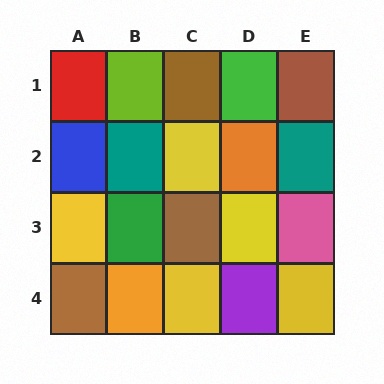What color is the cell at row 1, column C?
Brown.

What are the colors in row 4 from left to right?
Brown, orange, yellow, purple, yellow.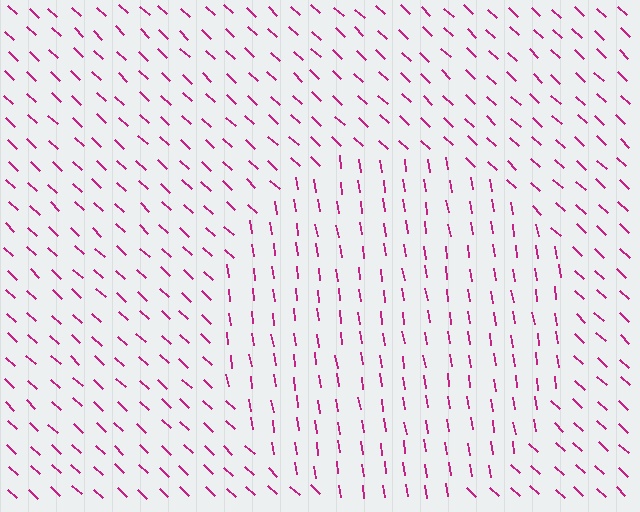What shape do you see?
I see a circle.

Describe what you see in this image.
The image is filled with small magenta line segments. A circle region in the image has lines oriented differently from the surrounding lines, creating a visible texture boundary.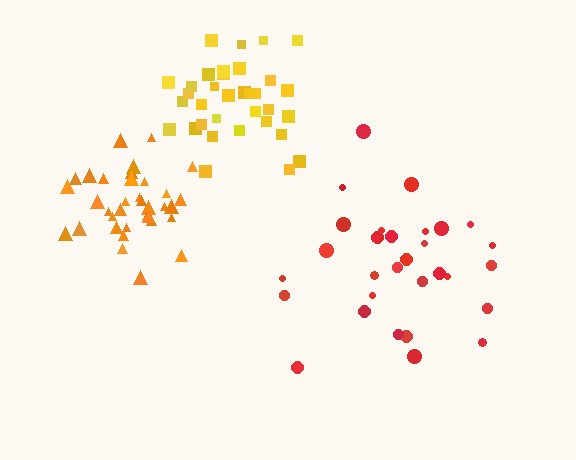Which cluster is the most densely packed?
Orange.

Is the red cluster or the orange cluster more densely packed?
Orange.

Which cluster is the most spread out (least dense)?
Red.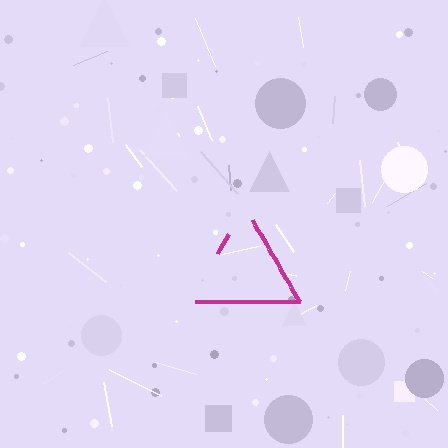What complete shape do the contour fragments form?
The contour fragments form a triangle.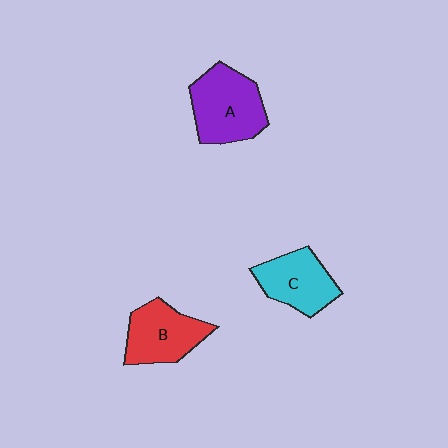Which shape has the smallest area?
Shape C (cyan).